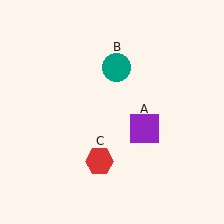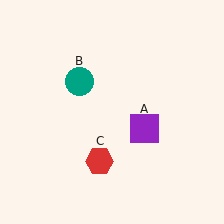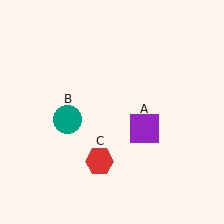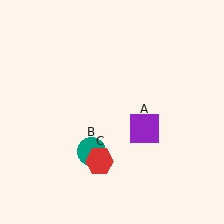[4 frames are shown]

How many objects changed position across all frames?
1 object changed position: teal circle (object B).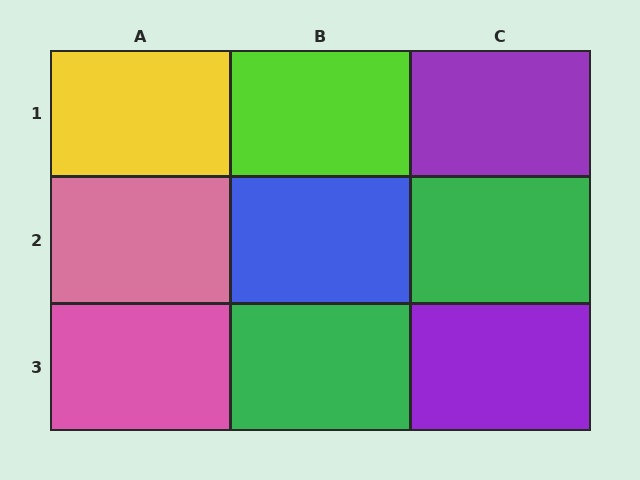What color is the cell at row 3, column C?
Purple.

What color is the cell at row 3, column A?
Pink.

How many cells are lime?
1 cell is lime.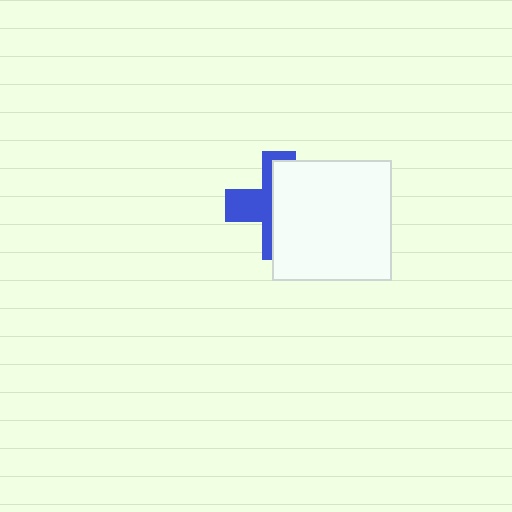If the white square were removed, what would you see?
You would see the complete blue cross.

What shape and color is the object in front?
The object in front is a white square.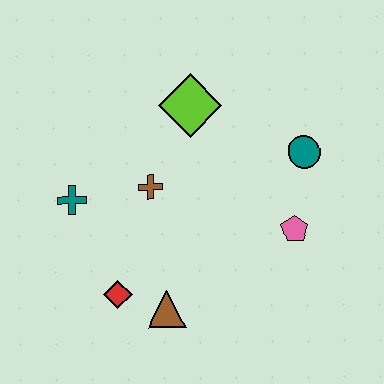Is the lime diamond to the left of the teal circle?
Yes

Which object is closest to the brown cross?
The teal cross is closest to the brown cross.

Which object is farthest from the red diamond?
The teal circle is farthest from the red diamond.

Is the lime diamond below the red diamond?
No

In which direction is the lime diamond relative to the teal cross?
The lime diamond is to the right of the teal cross.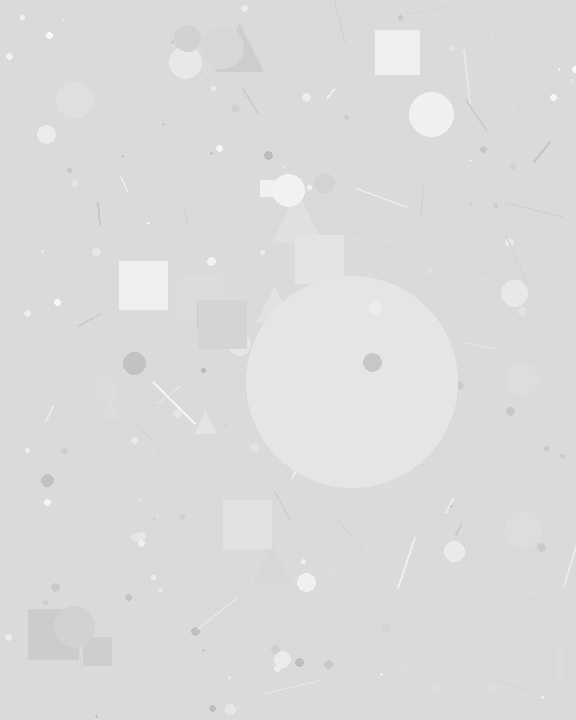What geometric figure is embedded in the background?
A circle is embedded in the background.